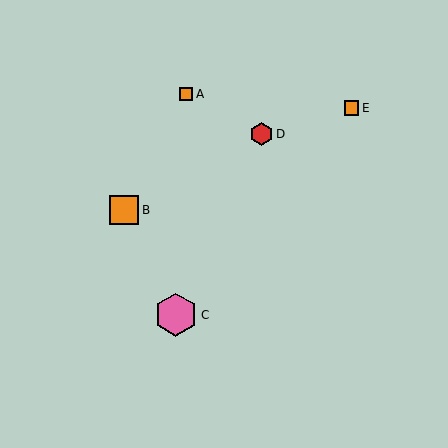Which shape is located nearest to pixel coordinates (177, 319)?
The pink hexagon (labeled C) at (176, 315) is nearest to that location.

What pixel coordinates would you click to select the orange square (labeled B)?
Click at (124, 210) to select the orange square B.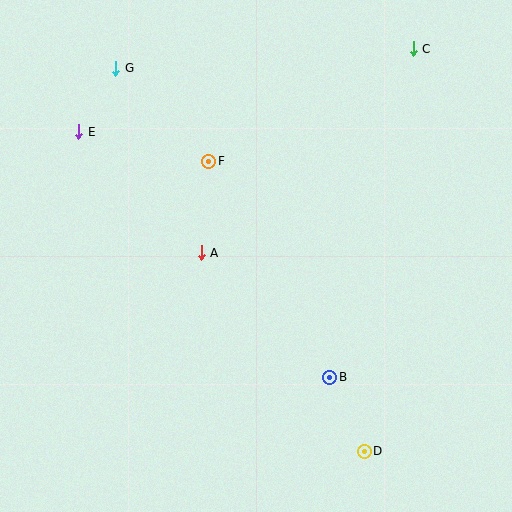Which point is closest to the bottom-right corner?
Point D is closest to the bottom-right corner.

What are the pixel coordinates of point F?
Point F is at (209, 161).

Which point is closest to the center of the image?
Point A at (201, 253) is closest to the center.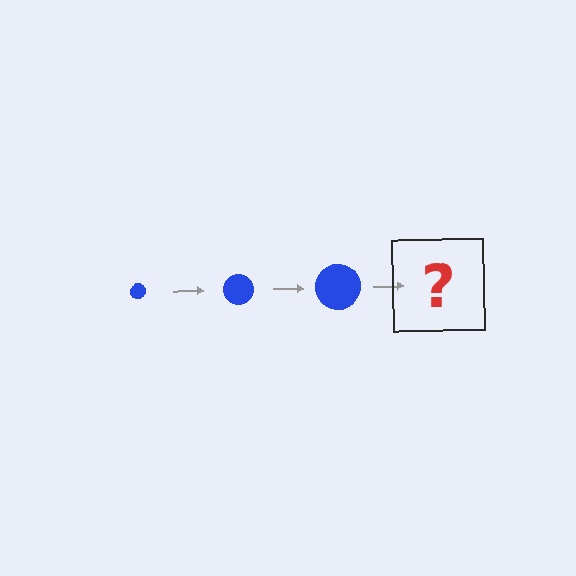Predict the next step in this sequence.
The next step is a blue circle, larger than the previous one.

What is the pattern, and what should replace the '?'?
The pattern is that the circle gets progressively larger each step. The '?' should be a blue circle, larger than the previous one.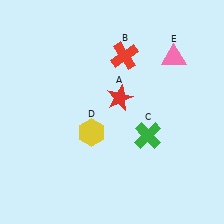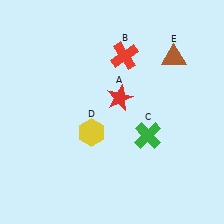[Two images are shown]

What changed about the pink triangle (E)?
In Image 1, E is pink. In Image 2, it changed to brown.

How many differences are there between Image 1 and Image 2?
There is 1 difference between the two images.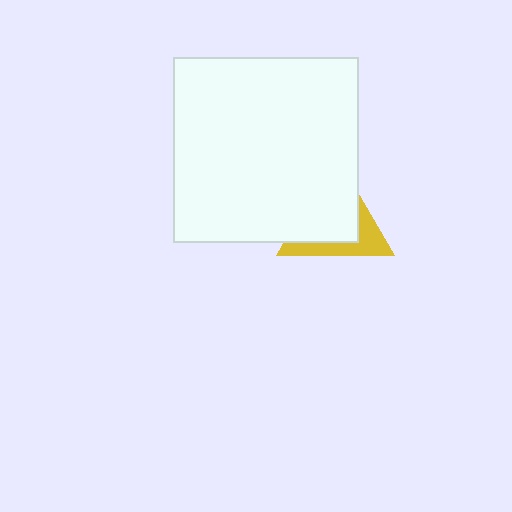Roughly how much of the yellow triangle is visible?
A small part of it is visible (roughly 34%).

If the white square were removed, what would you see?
You would see the complete yellow triangle.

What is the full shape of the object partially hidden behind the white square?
The partially hidden object is a yellow triangle.